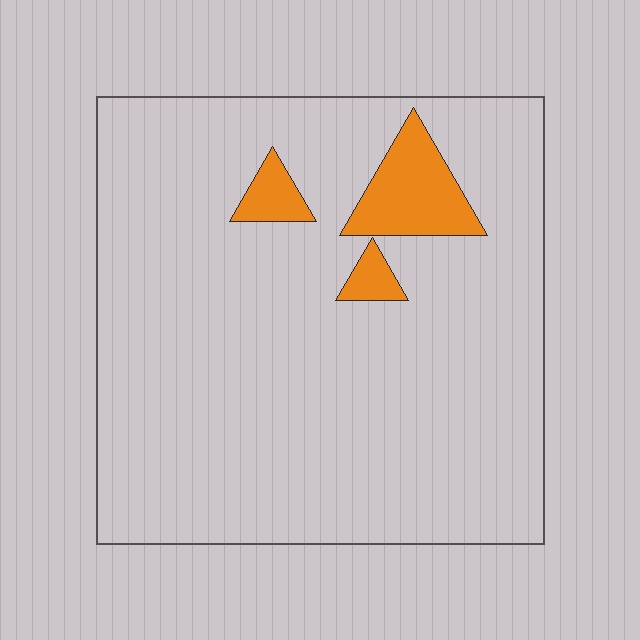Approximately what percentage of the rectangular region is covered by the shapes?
Approximately 10%.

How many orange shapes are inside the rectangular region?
3.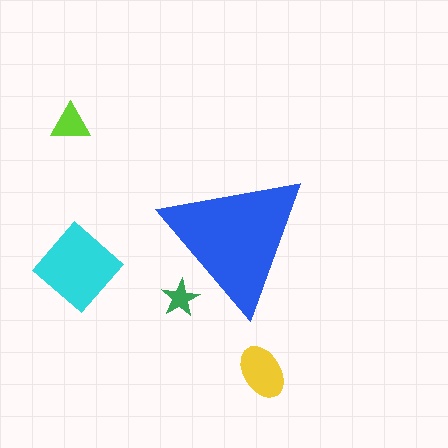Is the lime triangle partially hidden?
No, the lime triangle is fully visible.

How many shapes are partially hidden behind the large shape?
1 shape is partially hidden.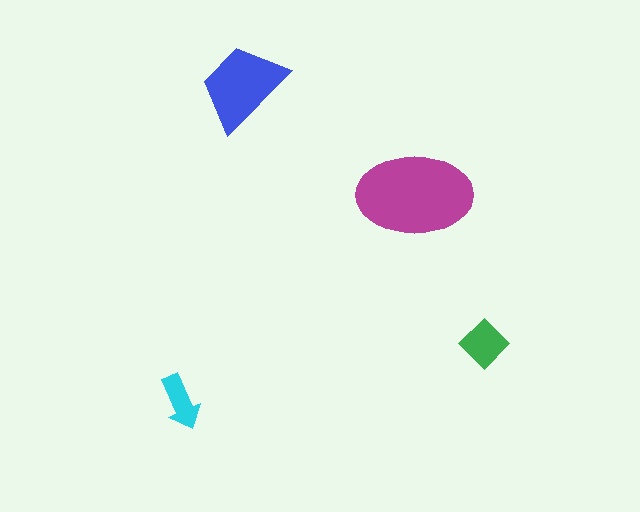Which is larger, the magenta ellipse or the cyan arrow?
The magenta ellipse.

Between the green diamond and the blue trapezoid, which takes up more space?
The blue trapezoid.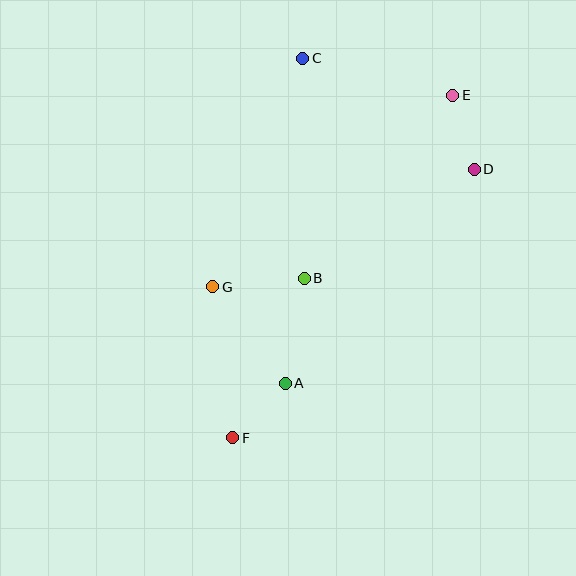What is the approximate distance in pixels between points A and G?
The distance between A and G is approximately 120 pixels.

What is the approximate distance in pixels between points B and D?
The distance between B and D is approximately 202 pixels.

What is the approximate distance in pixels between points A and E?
The distance between A and E is approximately 333 pixels.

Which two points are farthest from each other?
Points E and F are farthest from each other.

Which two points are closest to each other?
Points A and F are closest to each other.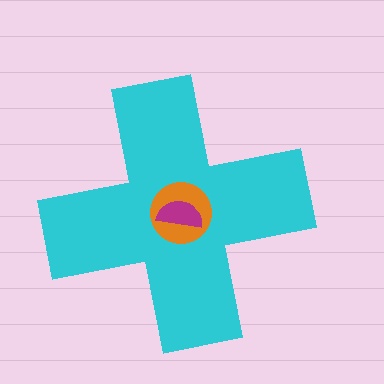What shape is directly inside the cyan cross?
The orange circle.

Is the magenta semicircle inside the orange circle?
Yes.